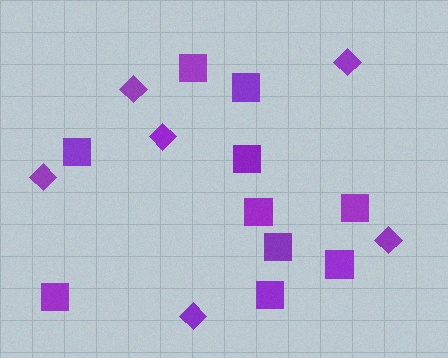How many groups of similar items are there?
There are 2 groups: one group of squares (10) and one group of diamonds (6).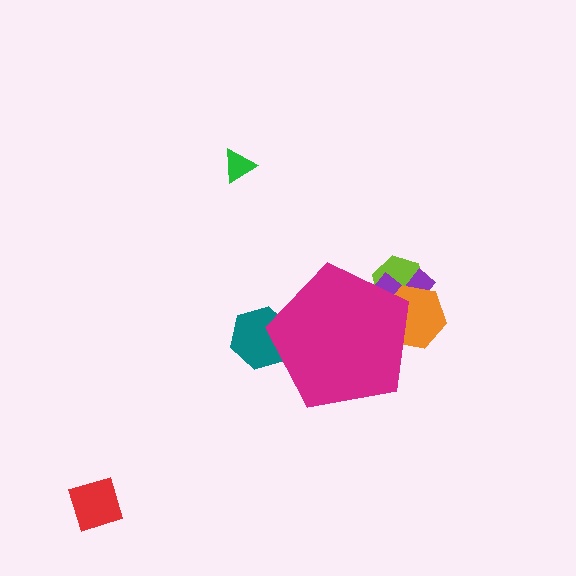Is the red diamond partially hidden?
No, the red diamond is fully visible.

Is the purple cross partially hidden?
Yes, the purple cross is partially hidden behind the magenta pentagon.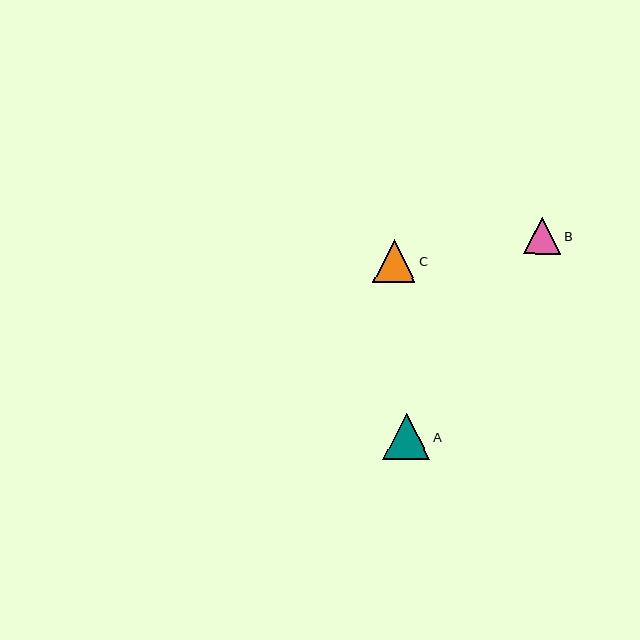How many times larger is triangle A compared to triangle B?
Triangle A is approximately 1.3 times the size of triangle B.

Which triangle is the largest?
Triangle A is the largest with a size of approximately 46 pixels.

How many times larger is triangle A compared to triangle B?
Triangle A is approximately 1.3 times the size of triangle B.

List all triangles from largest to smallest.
From largest to smallest: A, C, B.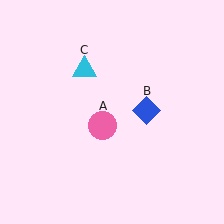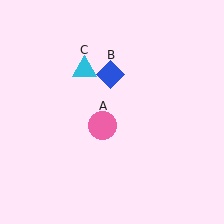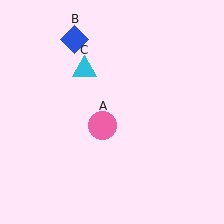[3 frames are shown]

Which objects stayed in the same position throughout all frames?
Pink circle (object A) and cyan triangle (object C) remained stationary.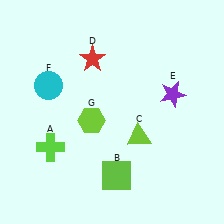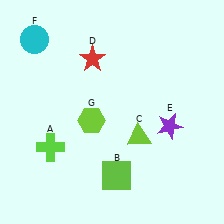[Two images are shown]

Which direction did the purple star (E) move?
The purple star (E) moved down.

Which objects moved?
The objects that moved are: the purple star (E), the cyan circle (F).